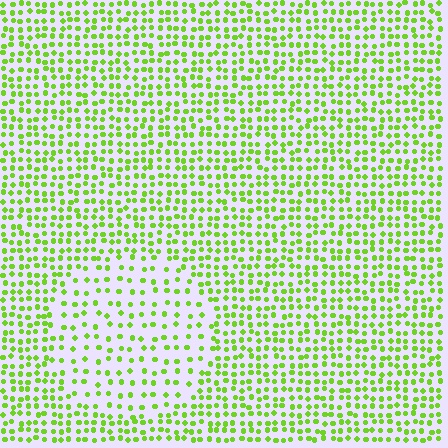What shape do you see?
I see a circle.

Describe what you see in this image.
The image contains small lime elements arranged at two different densities. A circle-shaped region is visible where the elements are less densely packed than the surrounding area.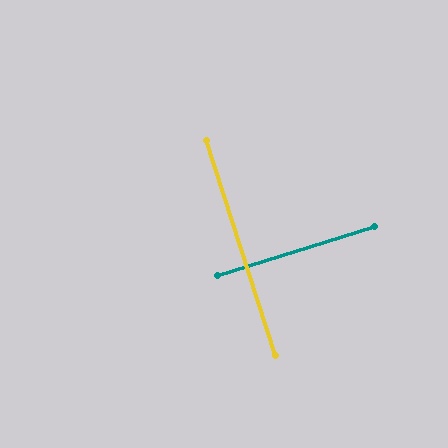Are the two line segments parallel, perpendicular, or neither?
Perpendicular — they meet at approximately 90°.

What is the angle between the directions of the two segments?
Approximately 90 degrees.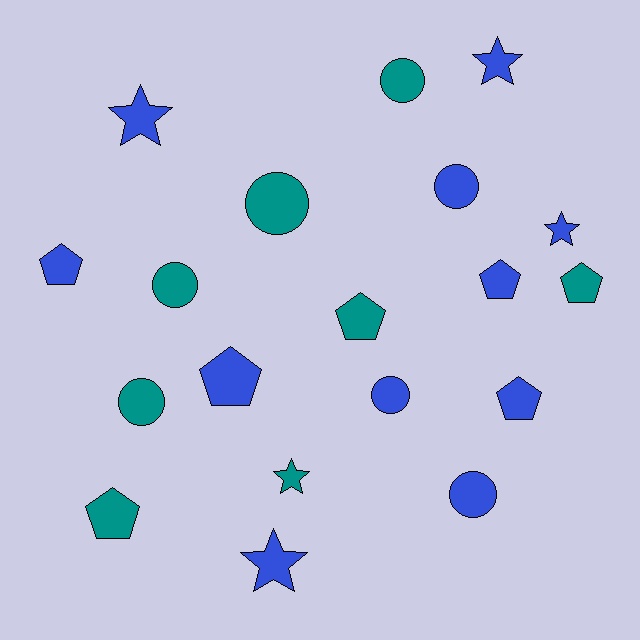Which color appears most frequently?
Blue, with 11 objects.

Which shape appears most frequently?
Pentagon, with 7 objects.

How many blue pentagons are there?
There are 4 blue pentagons.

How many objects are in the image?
There are 19 objects.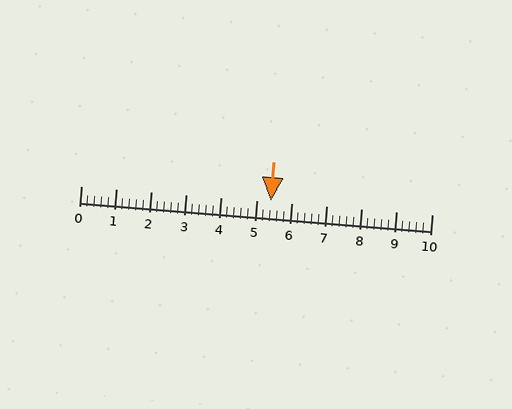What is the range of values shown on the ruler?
The ruler shows values from 0 to 10.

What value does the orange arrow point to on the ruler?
The orange arrow points to approximately 5.4.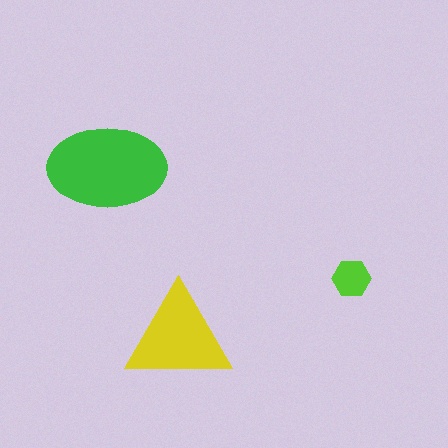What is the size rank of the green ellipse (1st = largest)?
1st.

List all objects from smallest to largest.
The lime hexagon, the yellow triangle, the green ellipse.